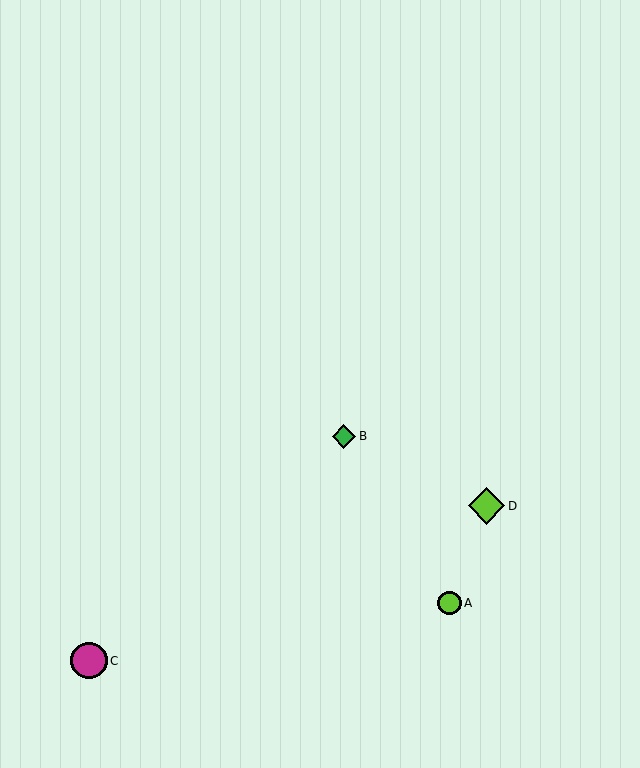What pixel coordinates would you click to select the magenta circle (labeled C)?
Click at (89, 661) to select the magenta circle C.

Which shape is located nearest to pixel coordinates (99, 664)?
The magenta circle (labeled C) at (89, 661) is nearest to that location.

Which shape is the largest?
The magenta circle (labeled C) is the largest.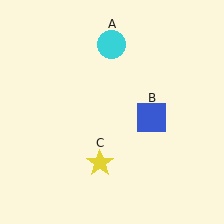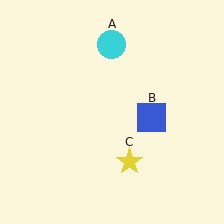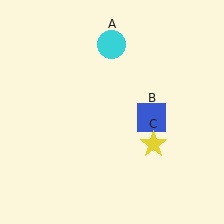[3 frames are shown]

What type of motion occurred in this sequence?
The yellow star (object C) rotated counterclockwise around the center of the scene.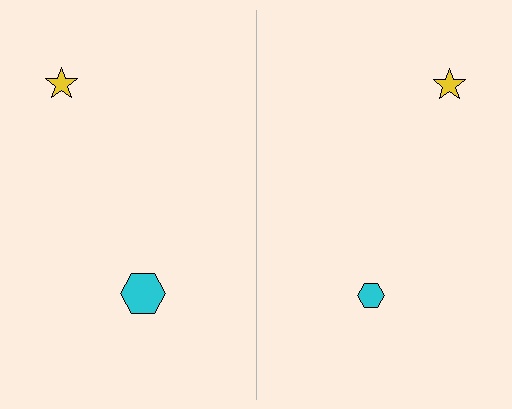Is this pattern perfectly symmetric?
No, the pattern is not perfectly symmetric. The cyan hexagon on the right side has a different size than its mirror counterpart.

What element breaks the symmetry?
The cyan hexagon on the right side has a different size than its mirror counterpart.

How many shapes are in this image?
There are 4 shapes in this image.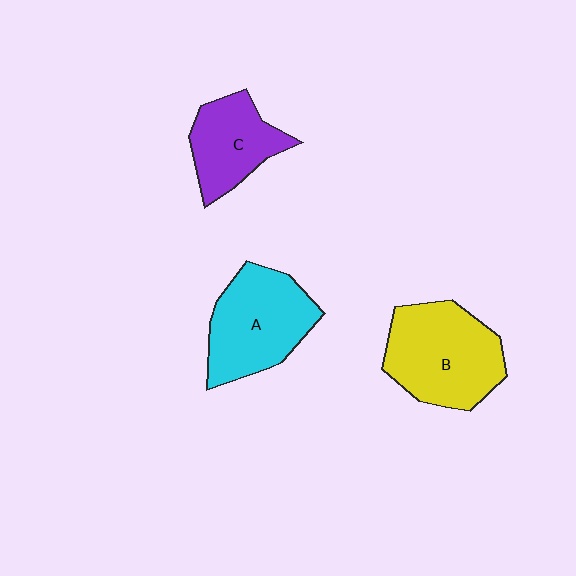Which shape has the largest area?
Shape B (yellow).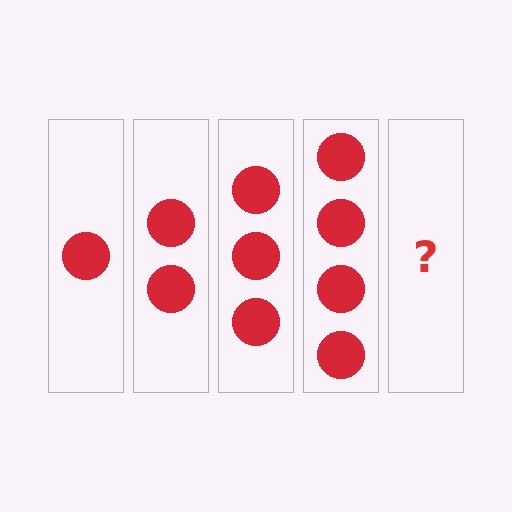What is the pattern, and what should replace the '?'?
The pattern is that each step adds one more circle. The '?' should be 5 circles.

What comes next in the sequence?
The next element should be 5 circles.